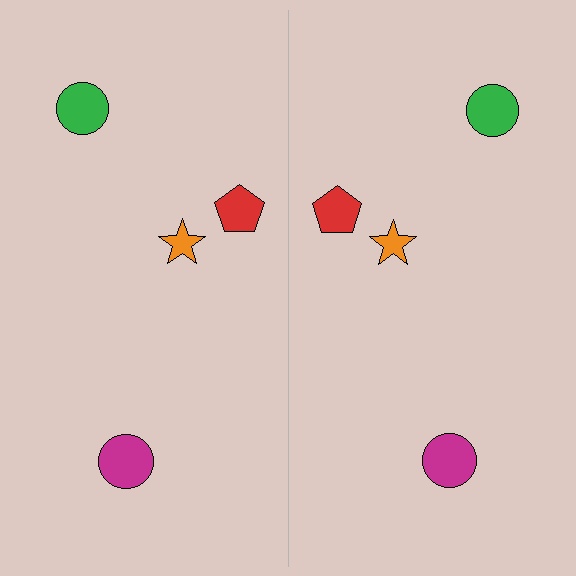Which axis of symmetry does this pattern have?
The pattern has a vertical axis of symmetry running through the center of the image.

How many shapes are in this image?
There are 8 shapes in this image.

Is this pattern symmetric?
Yes, this pattern has bilateral (reflection) symmetry.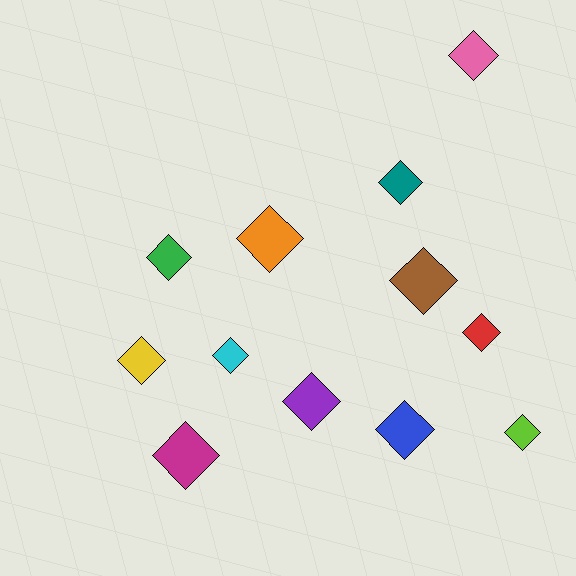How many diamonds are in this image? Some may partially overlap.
There are 12 diamonds.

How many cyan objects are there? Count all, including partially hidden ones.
There is 1 cyan object.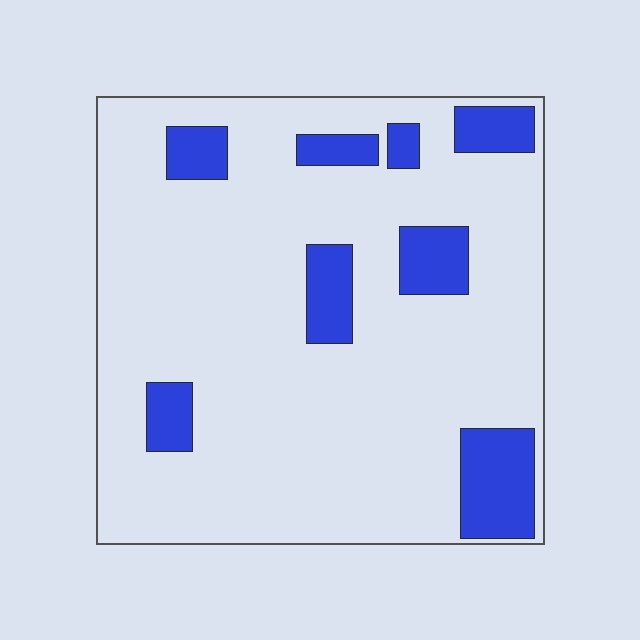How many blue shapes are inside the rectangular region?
8.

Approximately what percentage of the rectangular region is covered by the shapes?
Approximately 15%.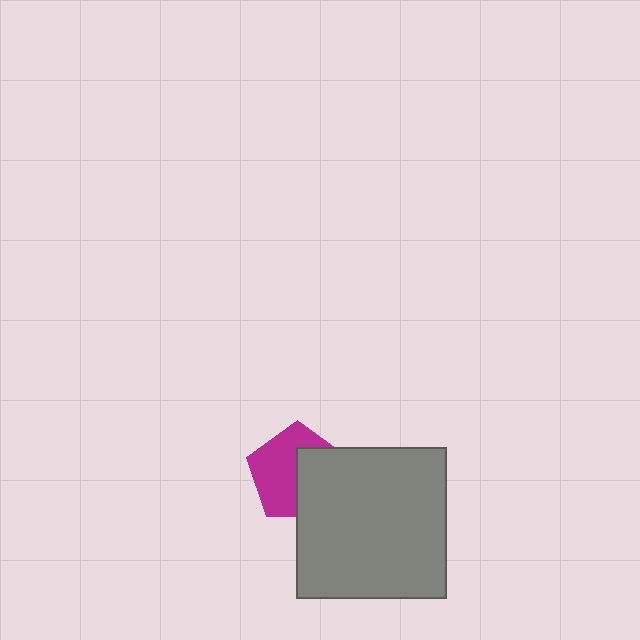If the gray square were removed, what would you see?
You would see the complete magenta pentagon.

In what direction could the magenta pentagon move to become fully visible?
The magenta pentagon could move left. That would shift it out from behind the gray square entirely.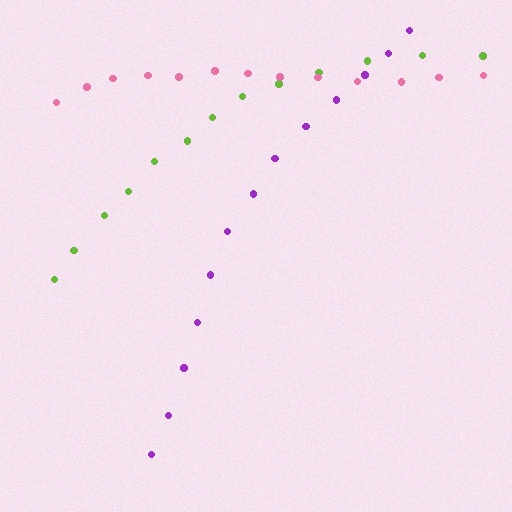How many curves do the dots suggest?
There are 3 distinct paths.